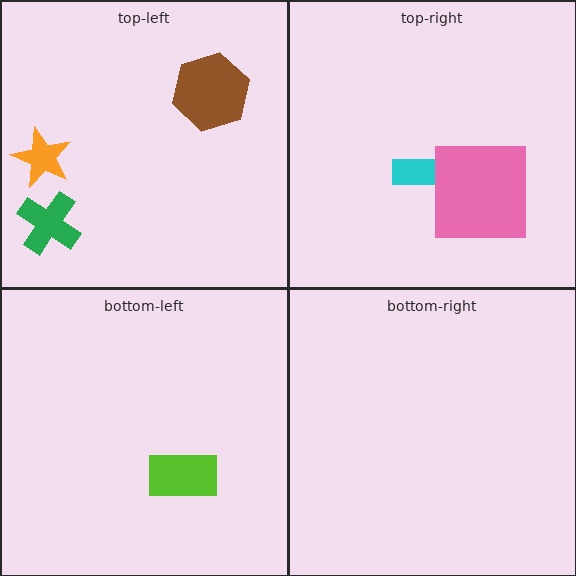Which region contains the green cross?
The top-left region.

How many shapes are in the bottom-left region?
1.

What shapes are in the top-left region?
The orange star, the green cross, the brown hexagon.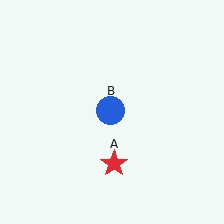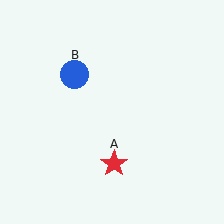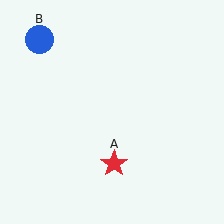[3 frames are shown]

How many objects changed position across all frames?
1 object changed position: blue circle (object B).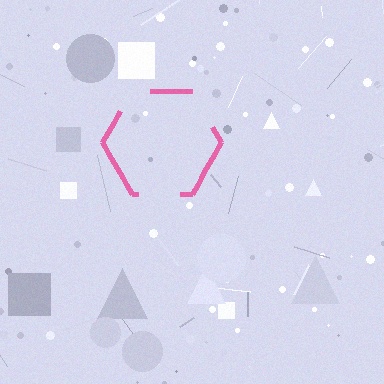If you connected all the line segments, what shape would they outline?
They would outline a hexagon.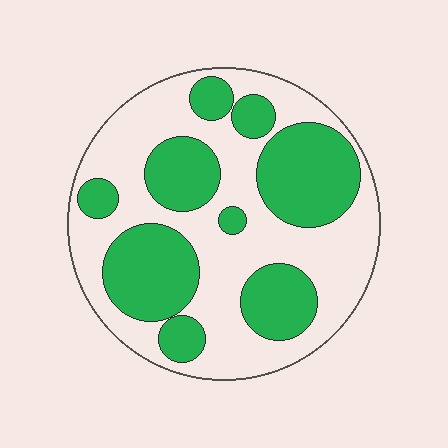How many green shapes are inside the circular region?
9.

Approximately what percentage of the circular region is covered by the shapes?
Approximately 40%.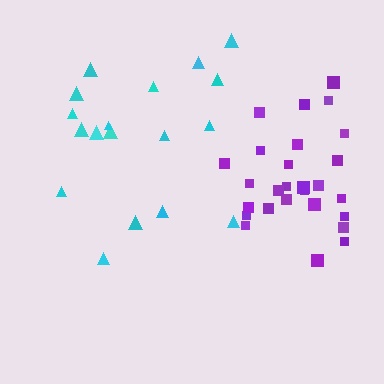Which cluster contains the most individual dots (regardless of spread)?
Purple (27).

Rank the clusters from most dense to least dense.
purple, cyan.